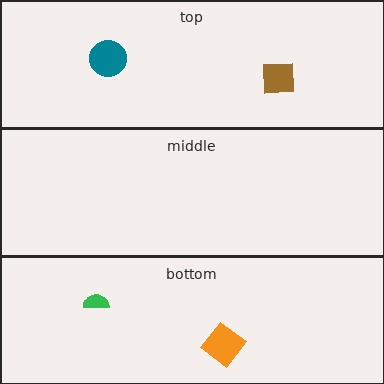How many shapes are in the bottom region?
2.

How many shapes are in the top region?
2.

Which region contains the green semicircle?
The bottom region.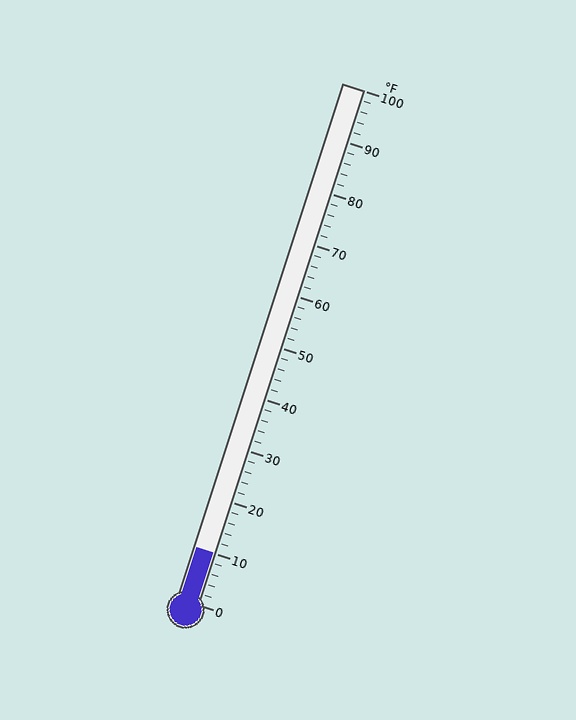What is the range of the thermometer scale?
The thermometer scale ranges from 0°F to 100°F.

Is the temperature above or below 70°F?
The temperature is below 70°F.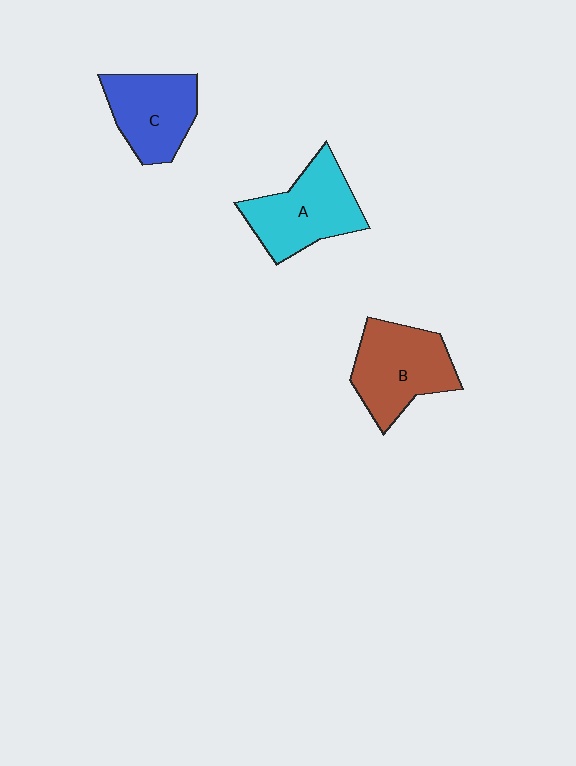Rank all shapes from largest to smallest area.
From largest to smallest: B (brown), A (cyan), C (blue).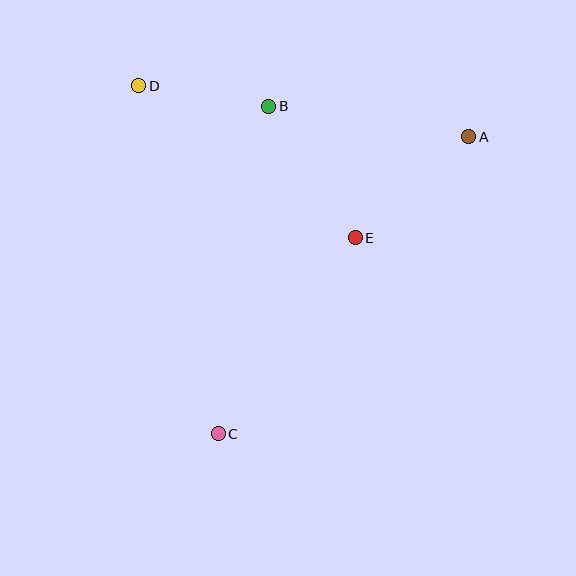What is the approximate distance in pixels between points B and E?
The distance between B and E is approximately 157 pixels.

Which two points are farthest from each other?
Points A and C are farthest from each other.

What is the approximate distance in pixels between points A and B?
The distance between A and B is approximately 202 pixels.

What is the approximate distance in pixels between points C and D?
The distance between C and D is approximately 357 pixels.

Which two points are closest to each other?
Points B and D are closest to each other.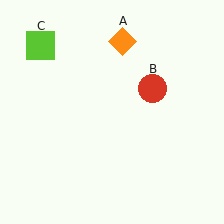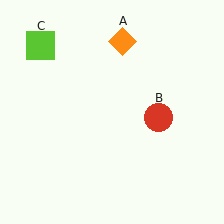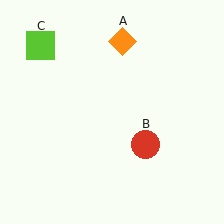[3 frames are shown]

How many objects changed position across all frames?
1 object changed position: red circle (object B).